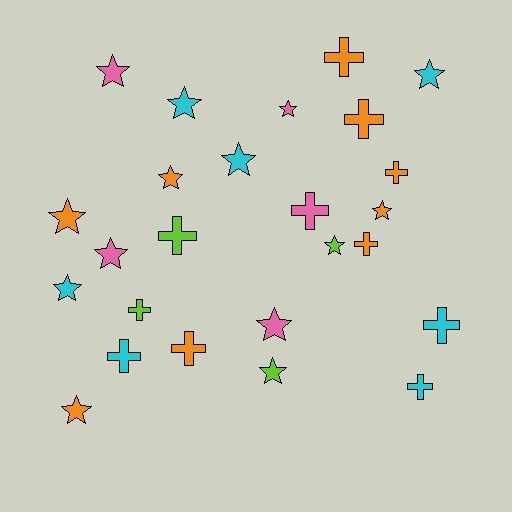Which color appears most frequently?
Orange, with 9 objects.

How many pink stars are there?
There are 4 pink stars.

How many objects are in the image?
There are 25 objects.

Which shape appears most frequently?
Star, with 14 objects.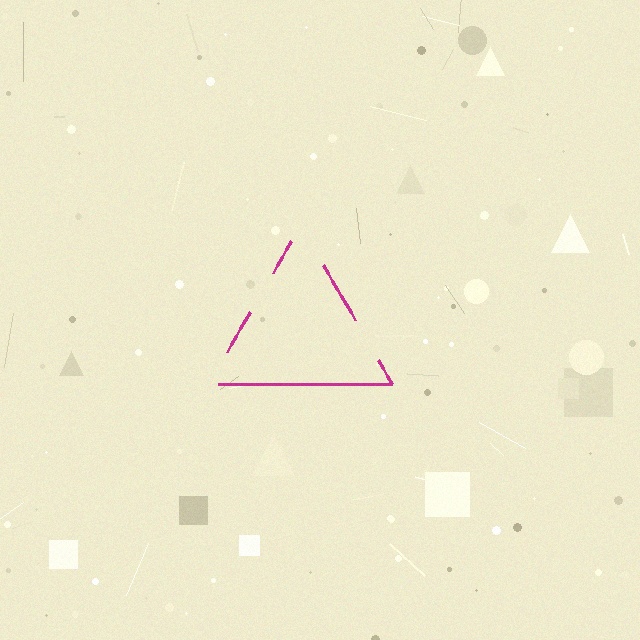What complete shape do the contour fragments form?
The contour fragments form a triangle.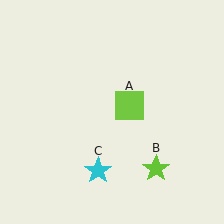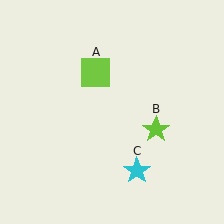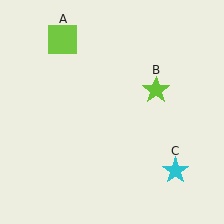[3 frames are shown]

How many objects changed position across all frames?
3 objects changed position: lime square (object A), lime star (object B), cyan star (object C).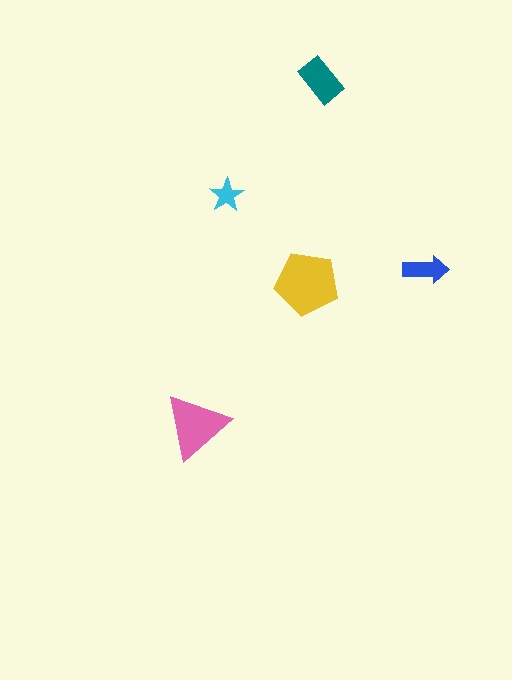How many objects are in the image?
There are 5 objects in the image.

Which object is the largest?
The yellow pentagon.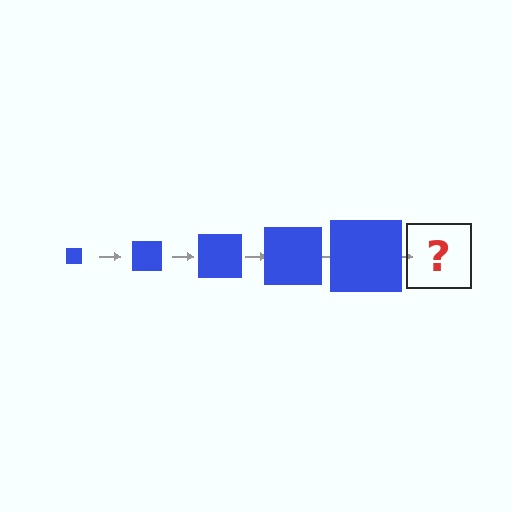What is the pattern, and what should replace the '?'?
The pattern is that the square gets progressively larger each step. The '?' should be a blue square, larger than the previous one.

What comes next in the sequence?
The next element should be a blue square, larger than the previous one.